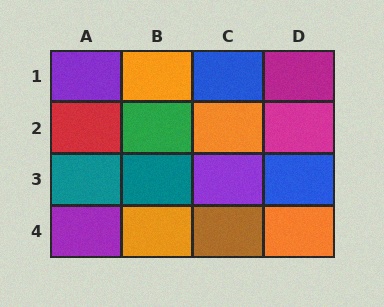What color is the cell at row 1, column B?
Orange.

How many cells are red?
1 cell is red.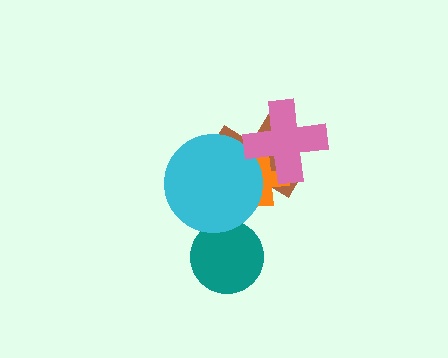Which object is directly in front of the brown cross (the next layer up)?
The orange cross is directly in front of the brown cross.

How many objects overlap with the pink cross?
2 objects overlap with the pink cross.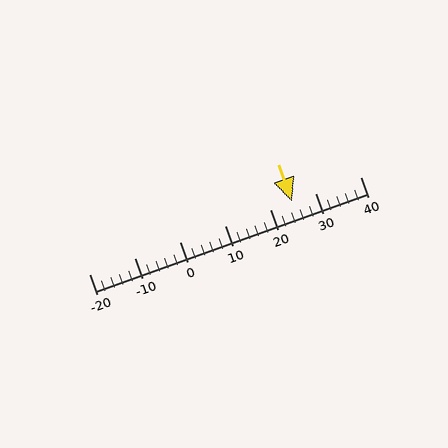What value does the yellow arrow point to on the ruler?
The yellow arrow points to approximately 25.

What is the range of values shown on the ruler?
The ruler shows values from -20 to 40.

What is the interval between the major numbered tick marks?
The major tick marks are spaced 10 units apart.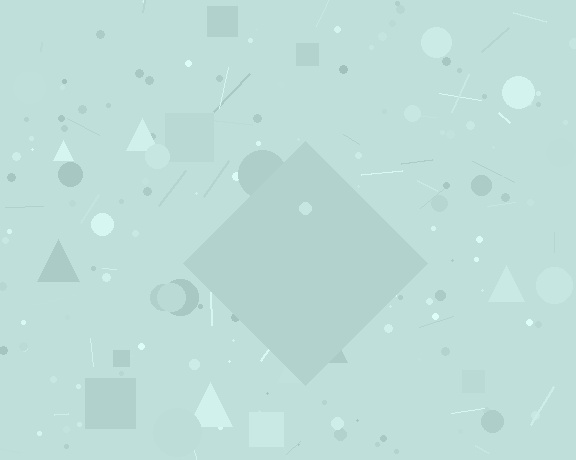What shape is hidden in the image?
A diamond is hidden in the image.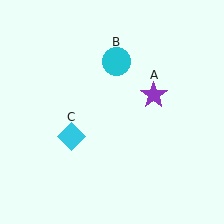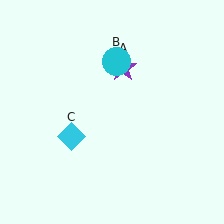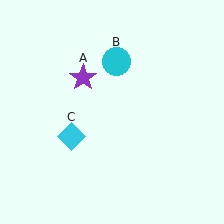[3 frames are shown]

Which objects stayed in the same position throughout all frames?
Cyan circle (object B) and cyan diamond (object C) remained stationary.